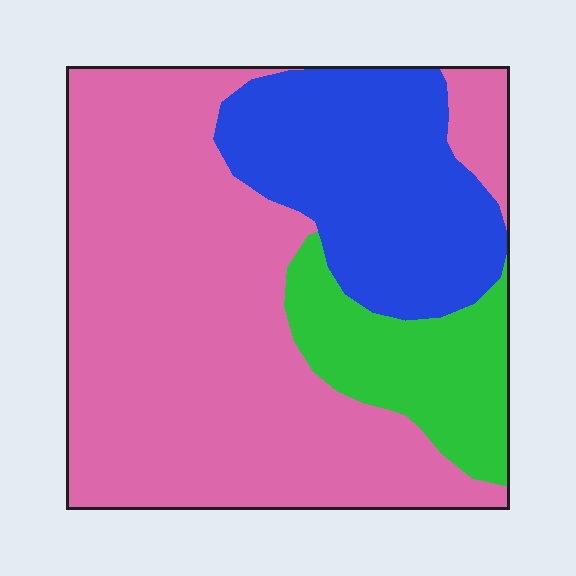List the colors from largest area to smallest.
From largest to smallest: pink, blue, green.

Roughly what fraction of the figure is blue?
Blue covers about 25% of the figure.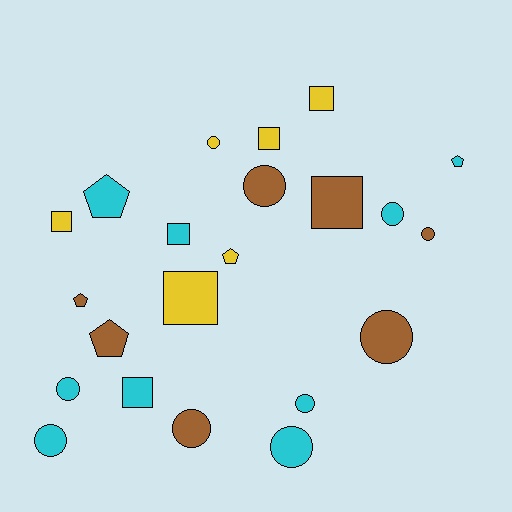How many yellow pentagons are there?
There is 1 yellow pentagon.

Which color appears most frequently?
Cyan, with 9 objects.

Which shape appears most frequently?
Circle, with 10 objects.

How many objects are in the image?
There are 22 objects.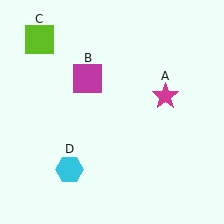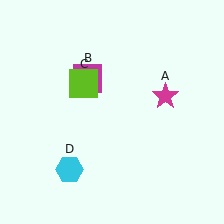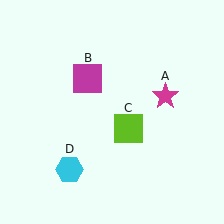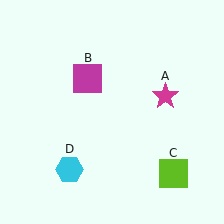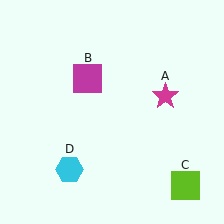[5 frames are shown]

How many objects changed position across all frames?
1 object changed position: lime square (object C).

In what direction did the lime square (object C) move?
The lime square (object C) moved down and to the right.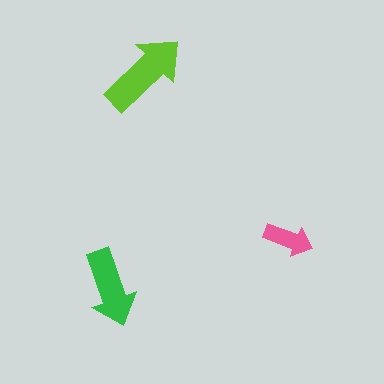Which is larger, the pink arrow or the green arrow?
The green one.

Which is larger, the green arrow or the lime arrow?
The lime one.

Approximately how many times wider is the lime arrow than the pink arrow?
About 2 times wider.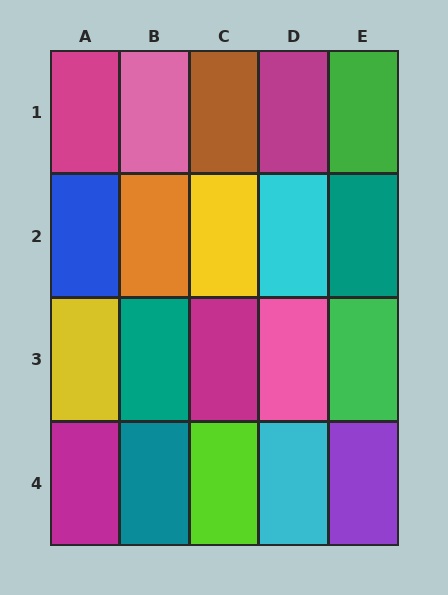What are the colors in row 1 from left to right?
Magenta, pink, brown, magenta, green.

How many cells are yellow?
2 cells are yellow.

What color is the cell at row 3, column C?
Magenta.